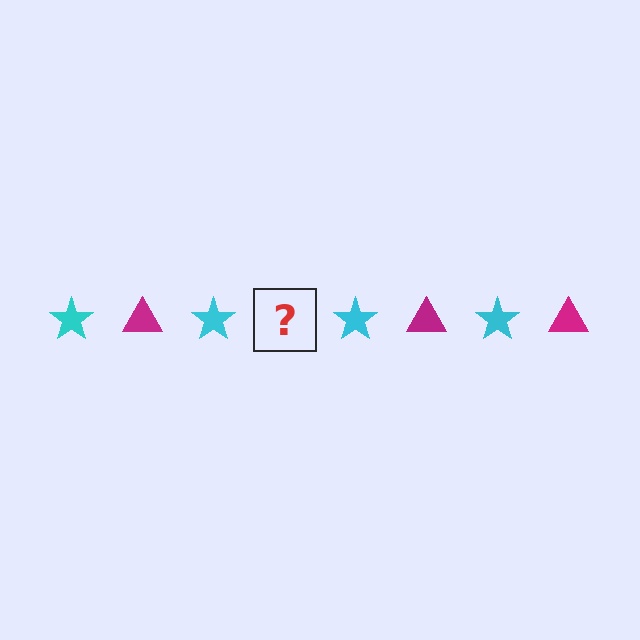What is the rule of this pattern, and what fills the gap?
The rule is that the pattern alternates between cyan star and magenta triangle. The gap should be filled with a magenta triangle.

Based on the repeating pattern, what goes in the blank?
The blank should be a magenta triangle.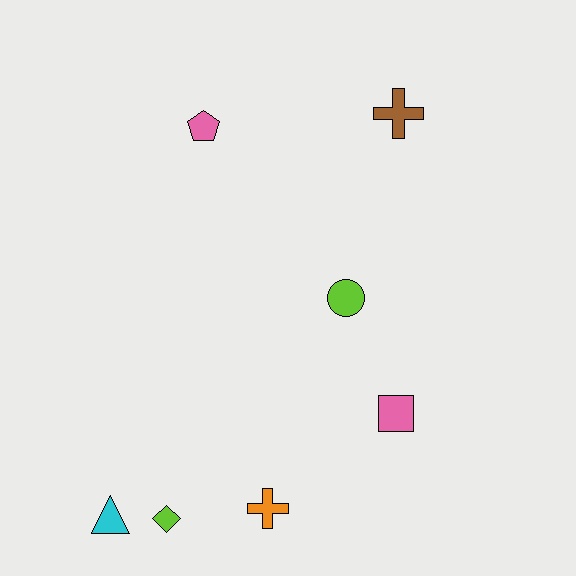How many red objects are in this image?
There are no red objects.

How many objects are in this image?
There are 7 objects.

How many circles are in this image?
There is 1 circle.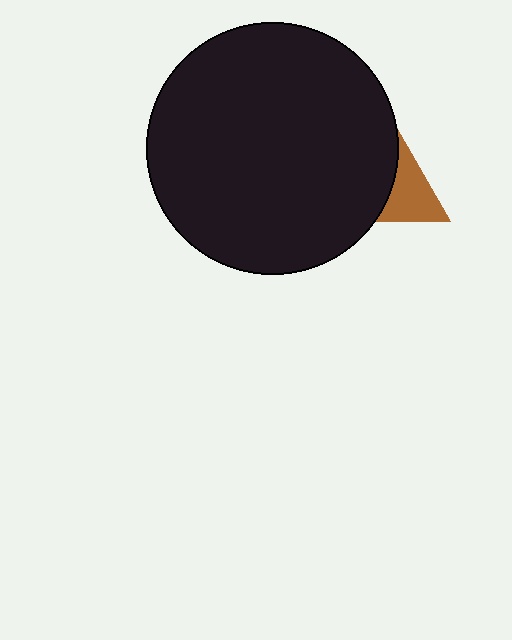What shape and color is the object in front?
The object in front is a black circle.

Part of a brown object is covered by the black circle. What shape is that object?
It is a triangle.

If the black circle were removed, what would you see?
You would see the complete brown triangle.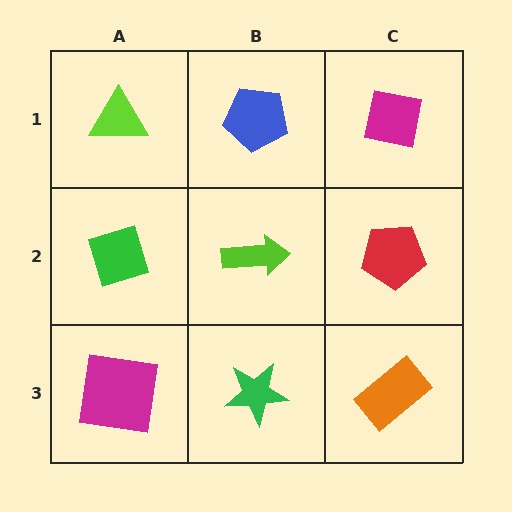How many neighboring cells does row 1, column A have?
2.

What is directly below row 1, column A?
A green diamond.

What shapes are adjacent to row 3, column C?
A red pentagon (row 2, column C), a green star (row 3, column B).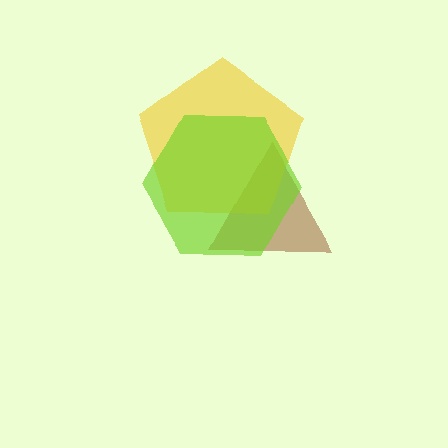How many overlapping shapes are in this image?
There are 3 overlapping shapes in the image.